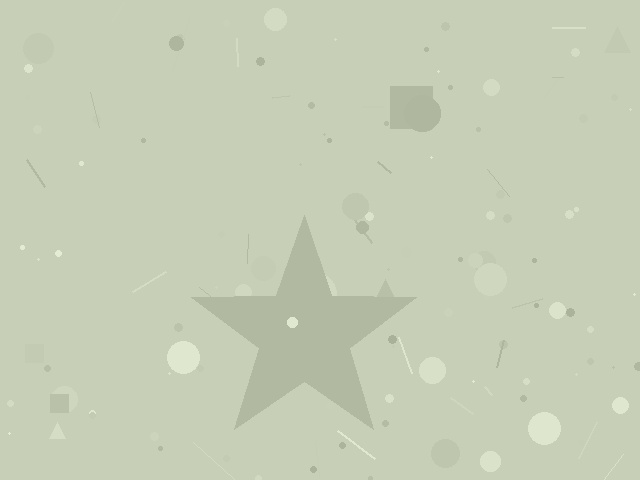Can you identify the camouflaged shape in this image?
The camouflaged shape is a star.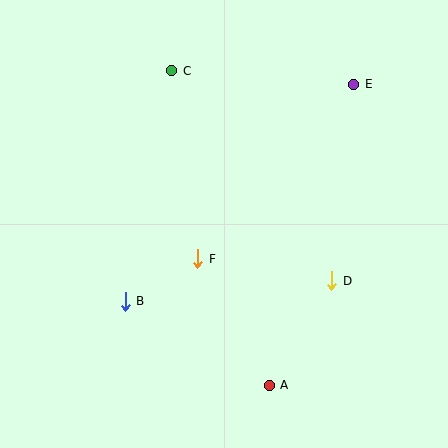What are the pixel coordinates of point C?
Point C is at (172, 71).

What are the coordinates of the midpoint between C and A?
The midpoint between C and A is at (220, 228).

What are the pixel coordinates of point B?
Point B is at (125, 301).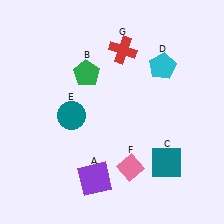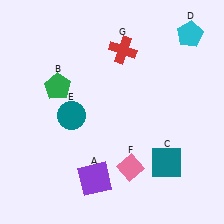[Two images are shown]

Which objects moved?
The objects that moved are: the green pentagon (B), the cyan pentagon (D).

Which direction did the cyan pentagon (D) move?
The cyan pentagon (D) moved up.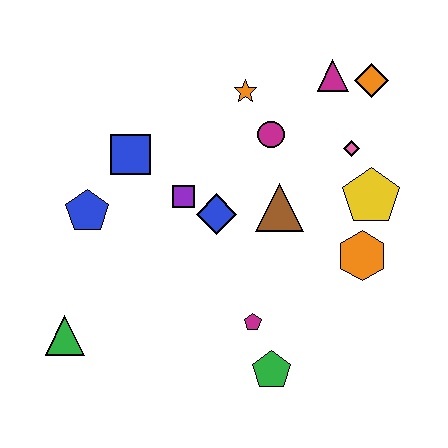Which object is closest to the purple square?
The blue diamond is closest to the purple square.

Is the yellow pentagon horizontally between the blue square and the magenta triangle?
No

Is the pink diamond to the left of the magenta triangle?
No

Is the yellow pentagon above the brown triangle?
Yes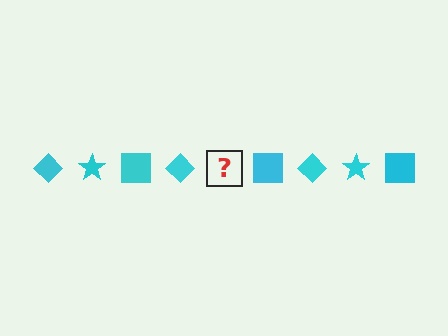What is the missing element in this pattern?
The missing element is a cyan star.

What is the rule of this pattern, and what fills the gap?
The rule is that the pattern cycles through diamond, star, square shapes in cyan. The gap should be filled with a cyan star.